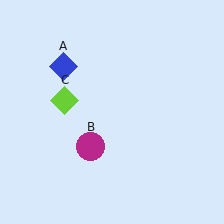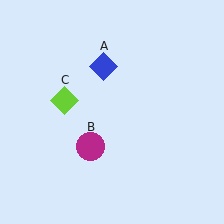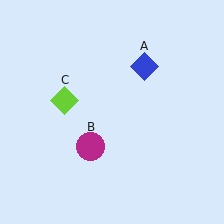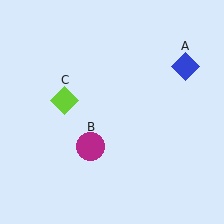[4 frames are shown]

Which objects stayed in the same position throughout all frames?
Magenta circle (object B) and lime diamond (object C) remained stationary.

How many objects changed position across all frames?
1 object changed position: blue diamond (object A).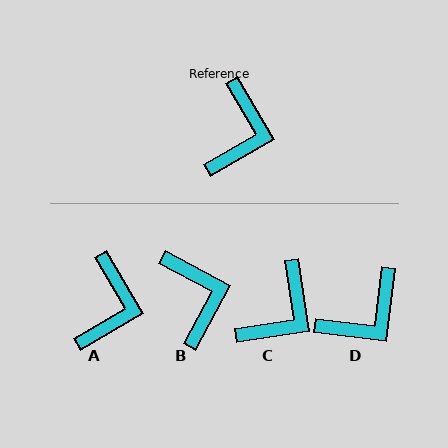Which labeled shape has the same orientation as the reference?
A.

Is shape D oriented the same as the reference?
No, it is off by about 37 degrees.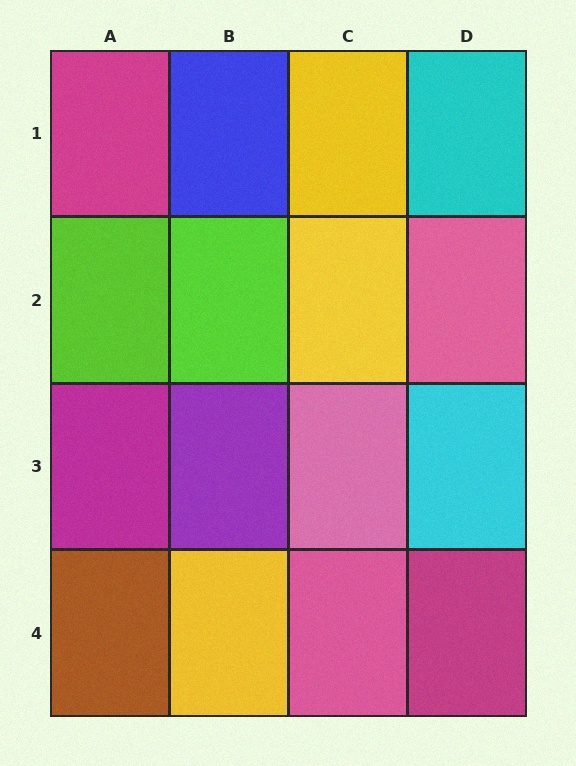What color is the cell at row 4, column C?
Pink.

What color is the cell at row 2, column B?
Lime.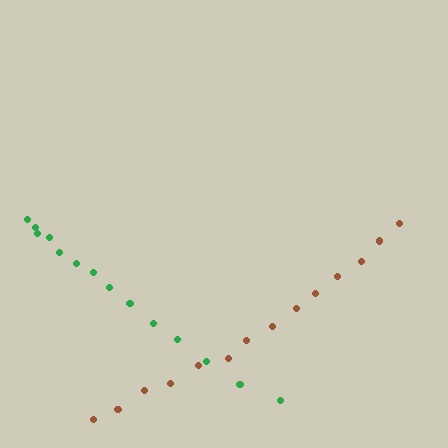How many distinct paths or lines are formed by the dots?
There are 2 distinct paths.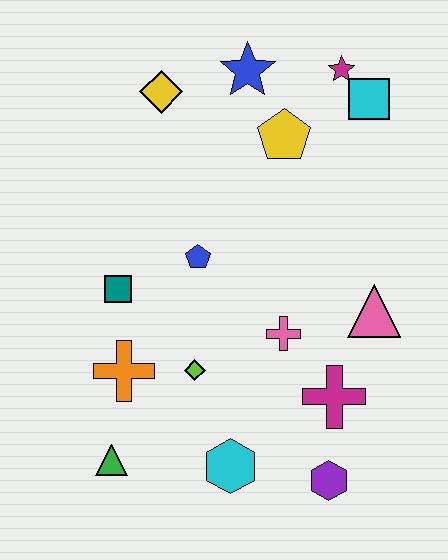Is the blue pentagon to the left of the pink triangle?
Yes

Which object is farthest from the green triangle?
The magenta star is farthest from the green triangle.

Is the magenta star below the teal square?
No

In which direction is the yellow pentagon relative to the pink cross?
The yellow pentagon is above the pink cross.